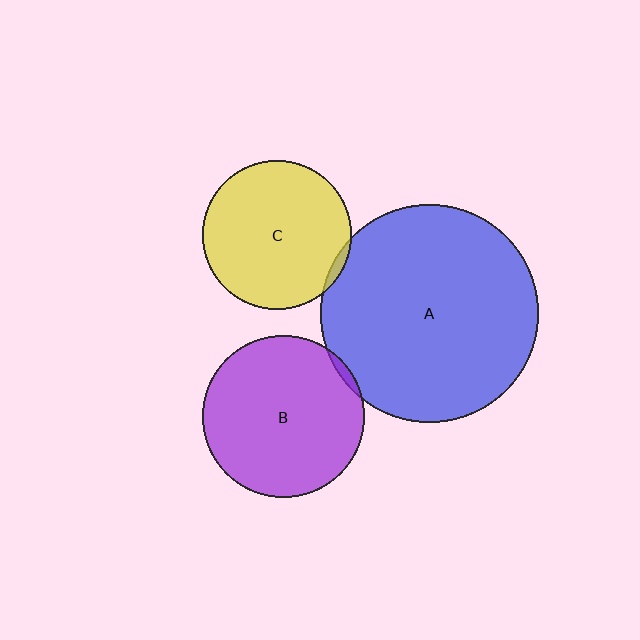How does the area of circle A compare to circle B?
Approximately 1.8 times.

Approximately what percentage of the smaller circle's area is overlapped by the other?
Approximately 5%.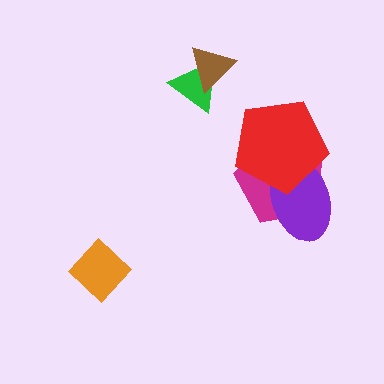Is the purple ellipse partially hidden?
Yes, it is partially covered by another shape.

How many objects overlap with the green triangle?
1 object overlaps with the green triangle.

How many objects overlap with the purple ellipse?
2 objects overlap with the purple ellipse.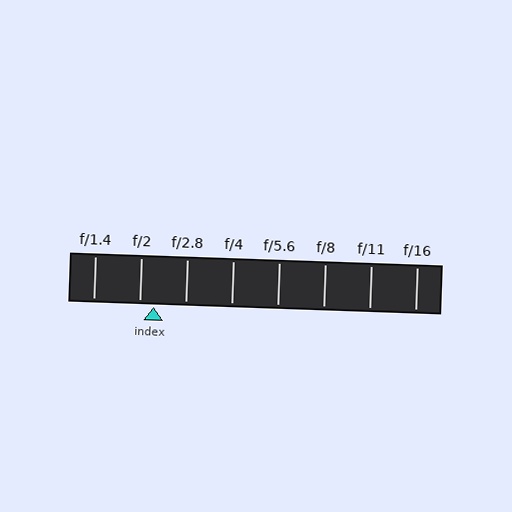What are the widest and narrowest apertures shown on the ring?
The widest aperture shown is f/1.4 and the narrowest is f/16.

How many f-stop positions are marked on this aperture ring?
There are 8 f-stop positions marked.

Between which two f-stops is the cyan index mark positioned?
The index mark is between f/2 and f/2.8.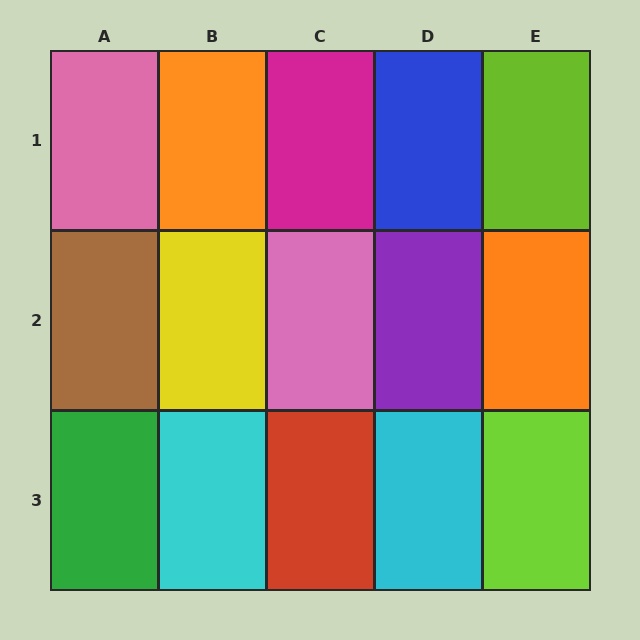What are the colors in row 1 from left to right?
Pink, orange, magenta, blue, lime.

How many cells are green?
1 cell is green.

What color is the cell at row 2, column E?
Orange.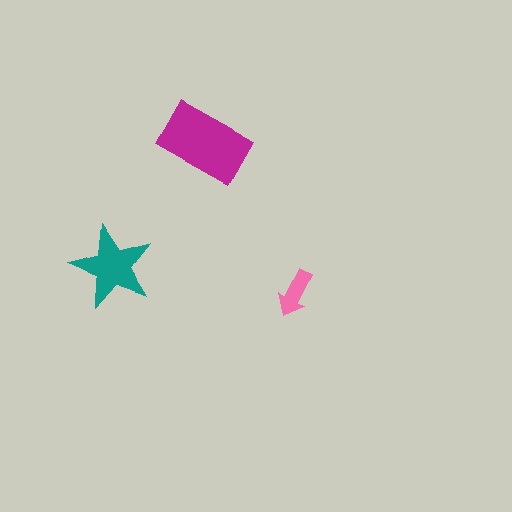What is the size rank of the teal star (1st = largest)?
2nd.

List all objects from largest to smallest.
The magenta rectangle, the teal star, the pink arrow.